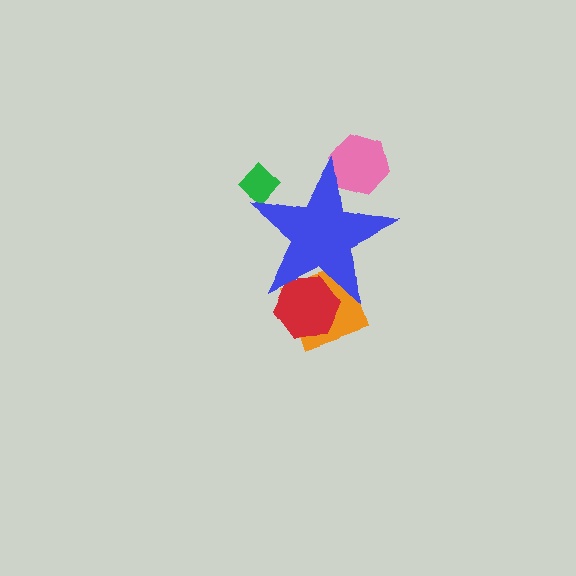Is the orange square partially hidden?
Yes, the orange square is partially hidden behind the blue star.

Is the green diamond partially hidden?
Yes, the green diamond is partially hidden behind the blue star.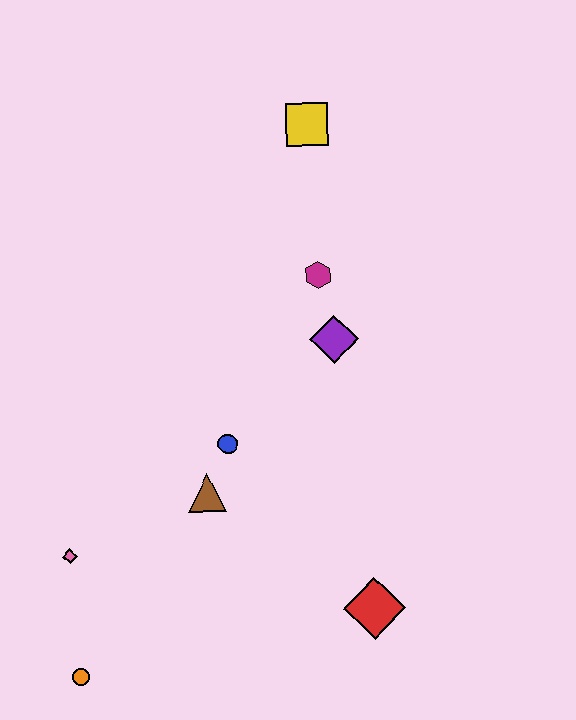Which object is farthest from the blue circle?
The yellow square is farthest from the blue circle.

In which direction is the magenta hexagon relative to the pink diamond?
The magenta hexagon is above the pink diamond.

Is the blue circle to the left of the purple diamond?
Yes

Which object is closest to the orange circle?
The pink diamond is closest to the orange circle.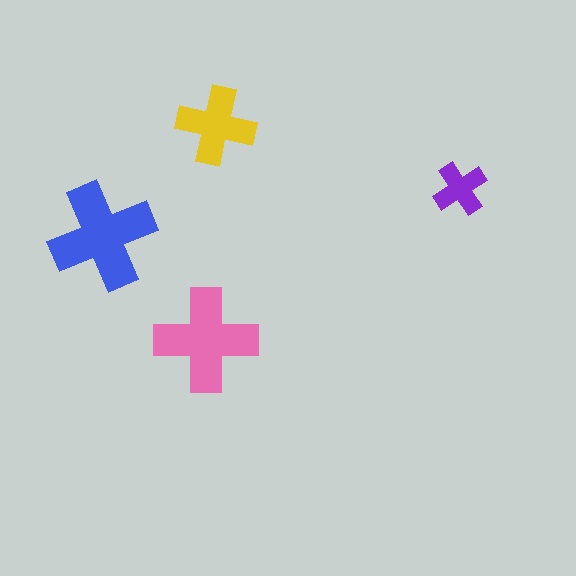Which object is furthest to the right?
The purple cross is rightmost.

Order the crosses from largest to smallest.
the blue one, the pink one, the yellow one, the purple one.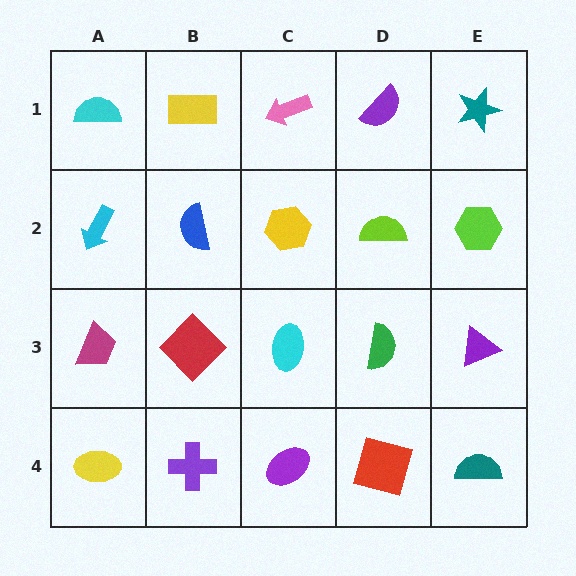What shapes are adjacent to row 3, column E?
A lime hexagon (row 2, column E), a teal semicircle (row 4, column E), a green semicircle (row 3, column D).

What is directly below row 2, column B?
A red diamond.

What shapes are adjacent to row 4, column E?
A purple triangle (row 3, column E), a red square (row 4, column D).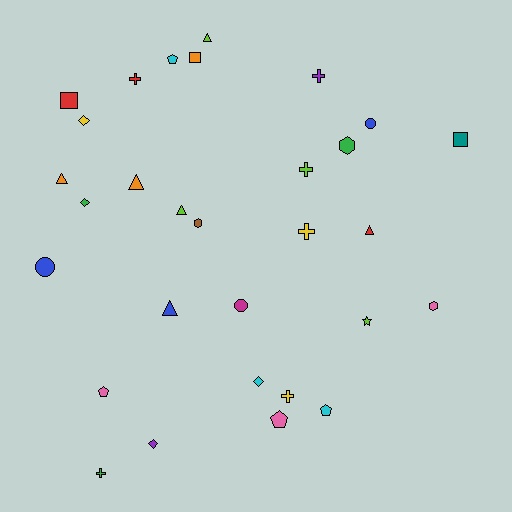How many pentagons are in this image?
There are 4 pentagons.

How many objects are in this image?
There are 30 objects.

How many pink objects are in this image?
There are 3 pink objects.